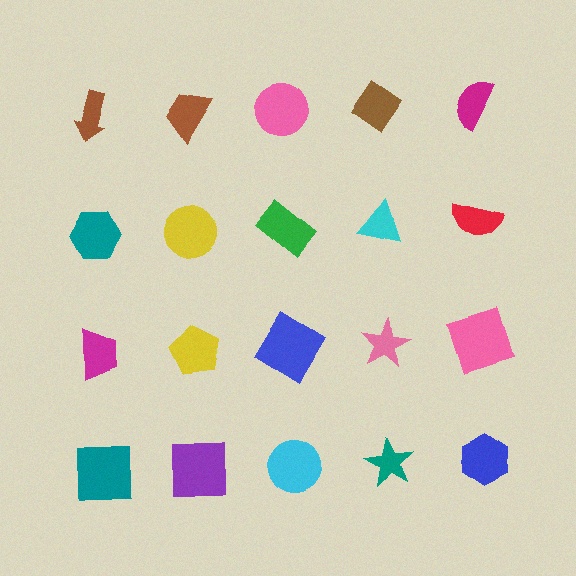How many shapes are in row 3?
5 shapes.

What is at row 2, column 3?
A green rectangle.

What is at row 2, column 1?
A teal hexagon.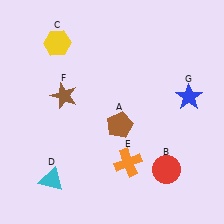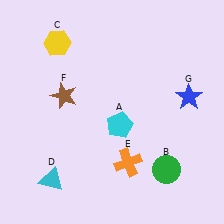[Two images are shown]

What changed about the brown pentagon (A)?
In Image 1, A is brown. In Image 2, it changed to cyan.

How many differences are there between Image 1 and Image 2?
There are 2 differences between the two images.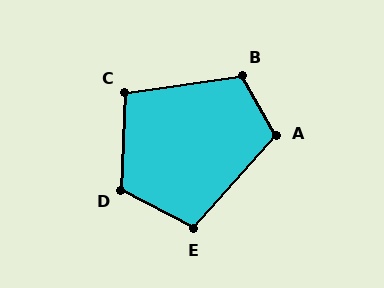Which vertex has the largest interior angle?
D, at approximately 116 degrees.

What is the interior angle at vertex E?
Approximately 104 degrees (obtuse).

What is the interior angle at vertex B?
Approximately 112 degrees (obtuse).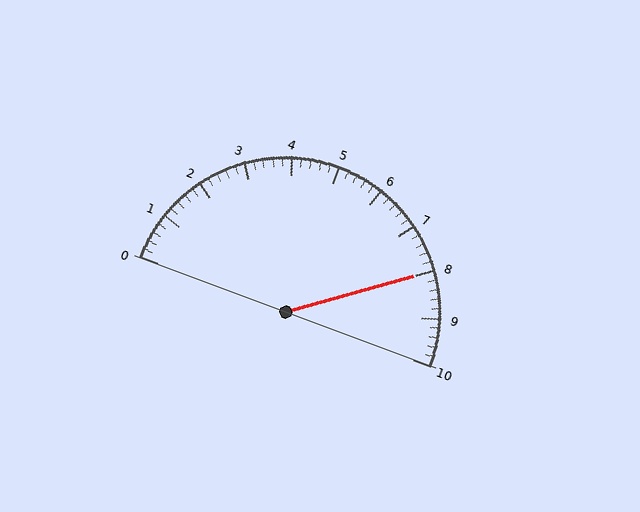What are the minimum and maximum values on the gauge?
The gauge ranges from 0 to 10.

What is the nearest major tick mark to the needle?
The nearest major tick mark is 8.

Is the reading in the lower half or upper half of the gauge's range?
The reading is in the upper half of the range (0 to 10).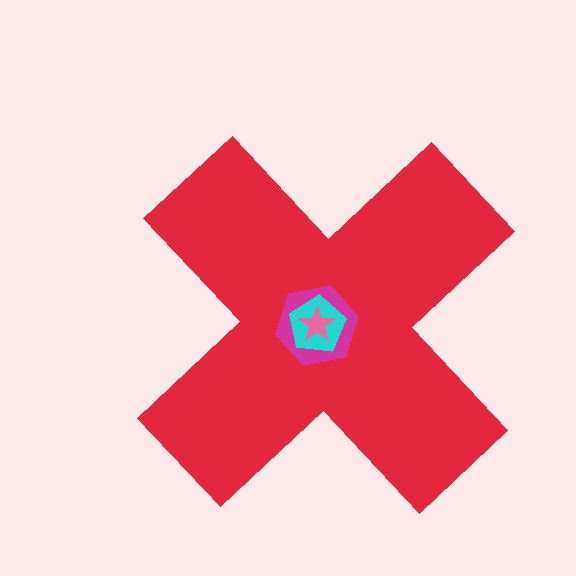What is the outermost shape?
The red cross.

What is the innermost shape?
The pink star.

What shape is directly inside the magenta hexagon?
The cyan pentagon.